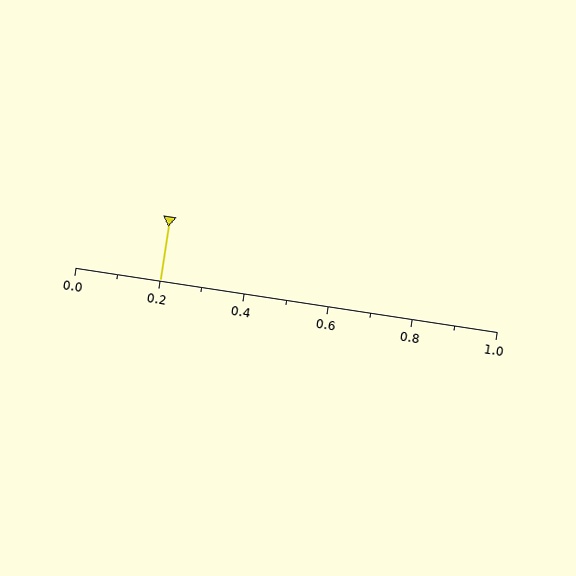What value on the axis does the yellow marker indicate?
The marker indicates approximately 0.2.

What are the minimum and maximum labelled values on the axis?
The axis runs from 0.0 to 1.0.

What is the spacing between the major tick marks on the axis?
The major ticks are spaced 0.2 apart.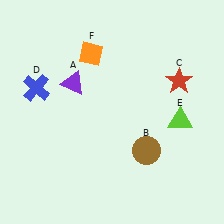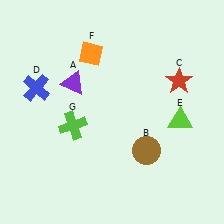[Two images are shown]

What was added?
A lime cross (G) was added in Image 2.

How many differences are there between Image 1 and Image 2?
There is 1 difference between the two images.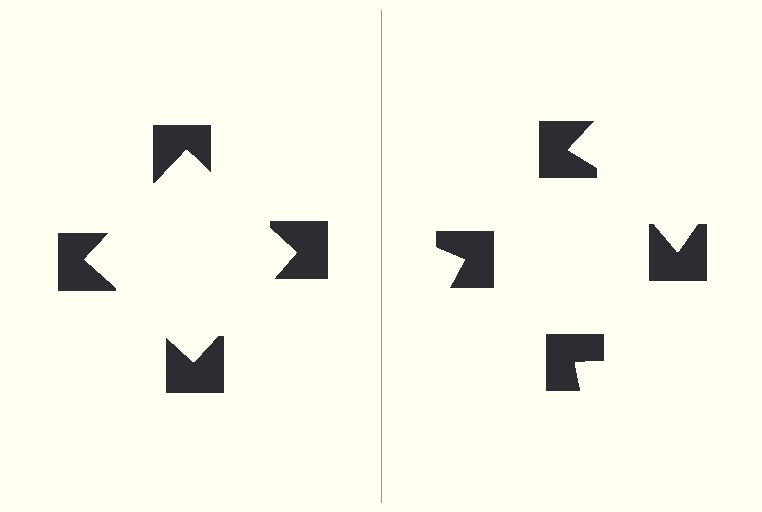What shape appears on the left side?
An illusory square.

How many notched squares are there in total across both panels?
8 — 4 on each side.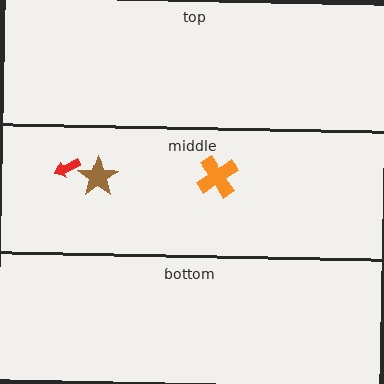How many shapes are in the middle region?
3.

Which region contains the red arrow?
The middle region.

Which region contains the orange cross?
The middle region.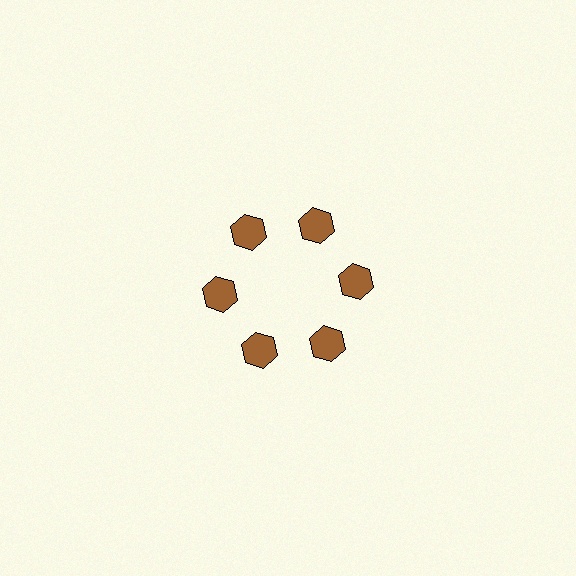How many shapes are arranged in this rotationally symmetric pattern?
There are 6 shapes, arranged in 6 groups of 1.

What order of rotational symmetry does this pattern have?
This pattern has 6-fold rotational symmetry.